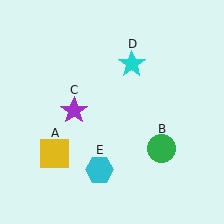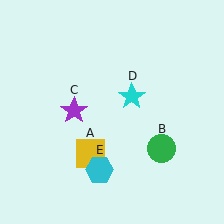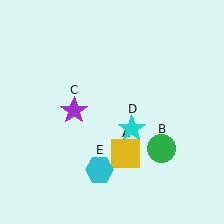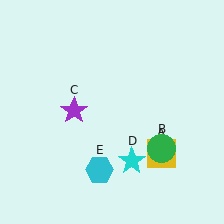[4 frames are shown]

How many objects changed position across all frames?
2 objects changed position: yellow square (object A), cyan star (object D).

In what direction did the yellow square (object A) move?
The yellow square (object A) moved right.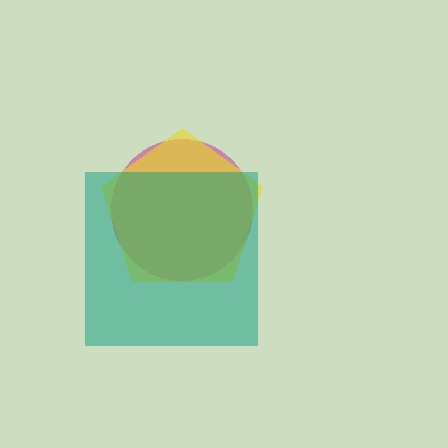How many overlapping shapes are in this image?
There are 3 overlapping shapes in the image.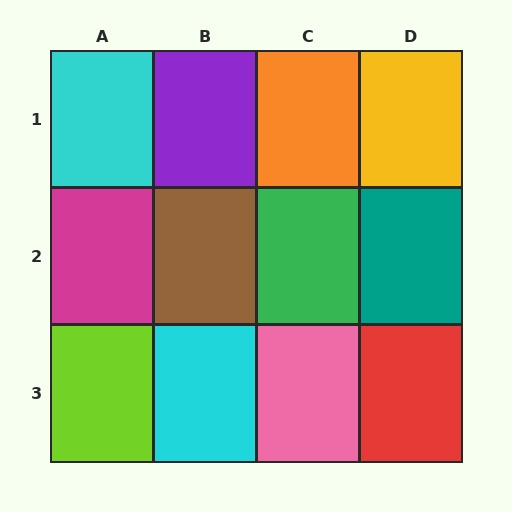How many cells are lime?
1 cell is lime.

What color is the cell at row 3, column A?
Lime.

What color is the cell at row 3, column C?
Pink.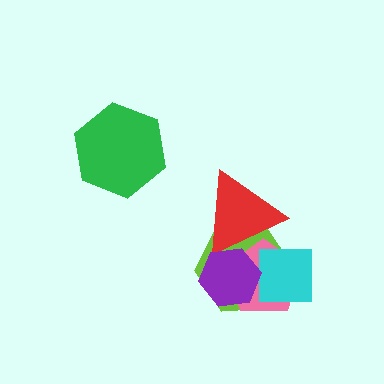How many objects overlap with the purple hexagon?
3 objects overlap with the purple hexagon.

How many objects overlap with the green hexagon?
0 objects overlap with the green hexagon.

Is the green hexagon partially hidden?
No, no other shape covers it.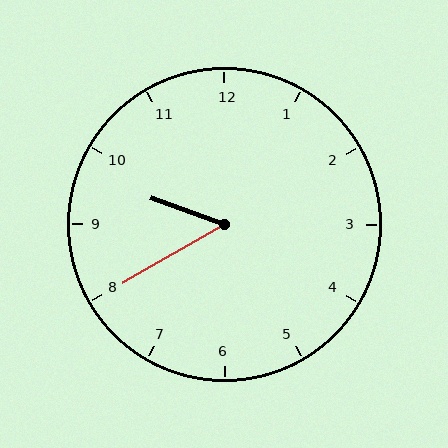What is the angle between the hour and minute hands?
Approximately 50 degrees.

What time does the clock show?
9:40.